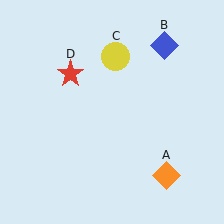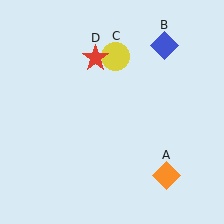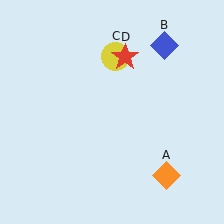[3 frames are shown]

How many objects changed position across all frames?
1 object changed position: red star (object D).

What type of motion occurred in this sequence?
The red star (object D) rotated clockwise around the center of the scene.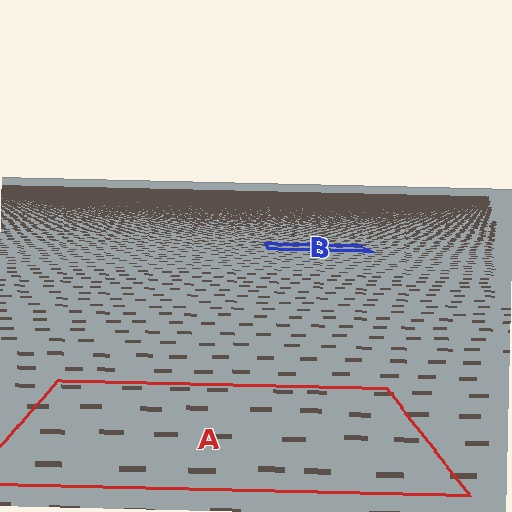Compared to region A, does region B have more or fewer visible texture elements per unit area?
Region B has more texture elements per unit area — they are packed more densely because it is farther away.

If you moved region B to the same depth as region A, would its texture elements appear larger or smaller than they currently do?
They would appear larger. At a closer depth, the same texture elements are projected at a bigger on-screen size.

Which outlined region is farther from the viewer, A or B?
Region B is farther from the viewer — the texture elements inside it appear smaller and more densely packed.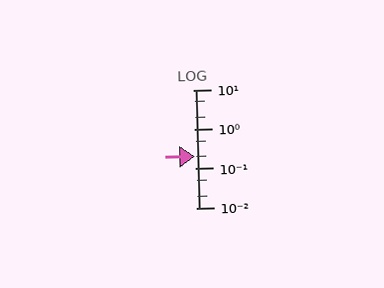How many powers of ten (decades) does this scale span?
The scale spans 3 decades, from 0.01 to 10.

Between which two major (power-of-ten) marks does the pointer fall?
The pointer is between 0.1 and 1.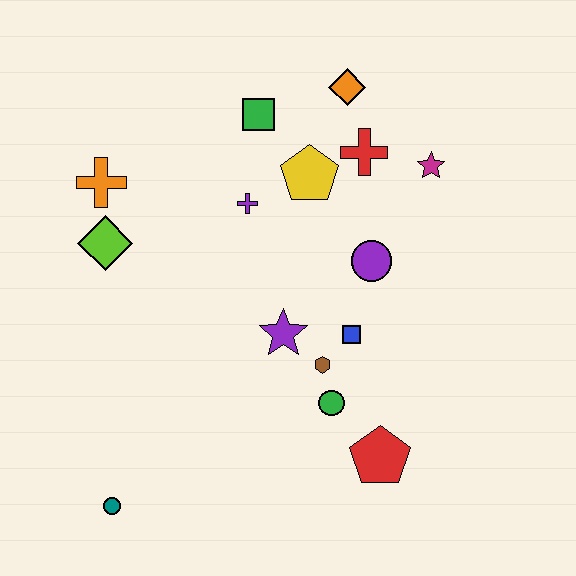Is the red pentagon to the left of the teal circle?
No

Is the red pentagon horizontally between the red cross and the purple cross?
No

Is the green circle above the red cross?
No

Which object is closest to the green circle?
The brown hexagon is closest to the green circle.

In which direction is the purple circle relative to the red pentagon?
The purple circle is above the red pentagon.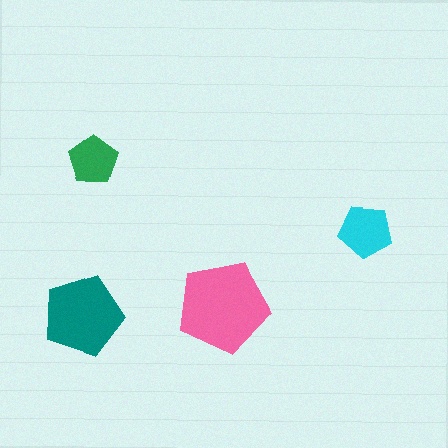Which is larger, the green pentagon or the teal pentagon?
The teal one.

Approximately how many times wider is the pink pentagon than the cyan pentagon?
About 1.5 times wider.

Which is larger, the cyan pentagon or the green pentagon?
The cyan one.